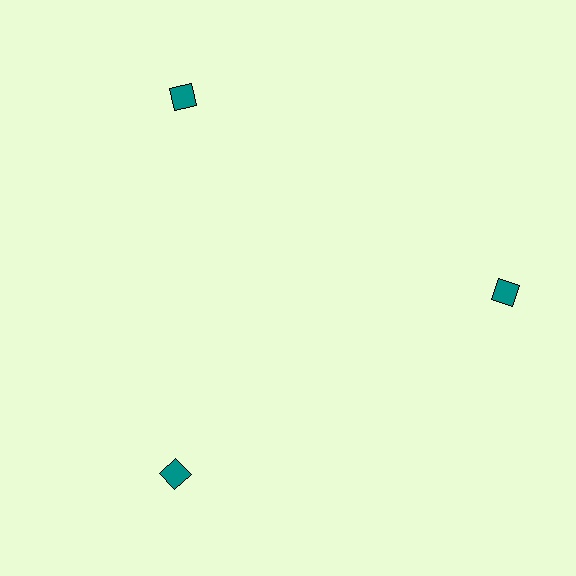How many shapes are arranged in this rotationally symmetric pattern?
There are 3 shapes, arranged in 3 groups of 1.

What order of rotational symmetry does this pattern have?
This pattern has 3-fold rotational symmetry.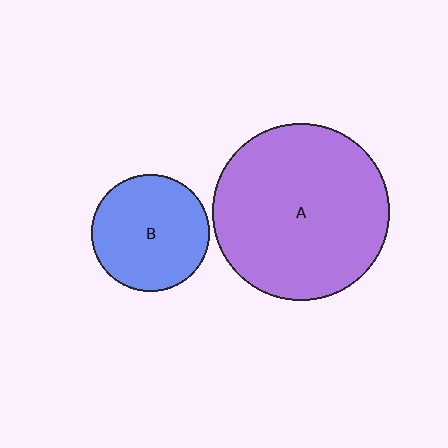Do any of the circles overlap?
No, none of the circles overlap.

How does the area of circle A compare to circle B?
Approximately 2.3 times.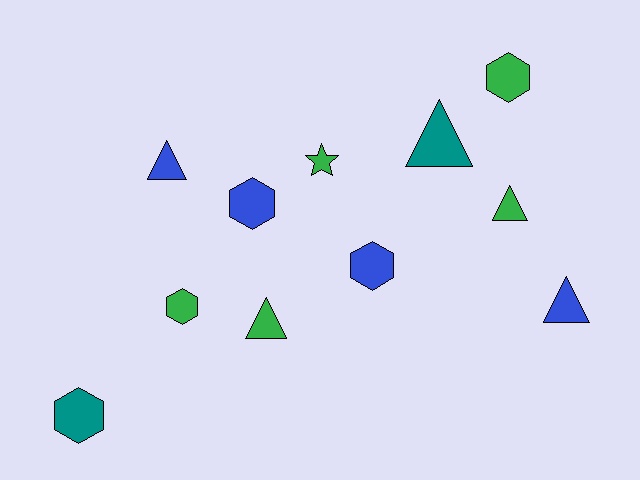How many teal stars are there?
There are no teal stars.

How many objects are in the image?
There are 11 objects.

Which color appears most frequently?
Green, with 5 objects.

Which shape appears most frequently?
Triangle, with 5 objects.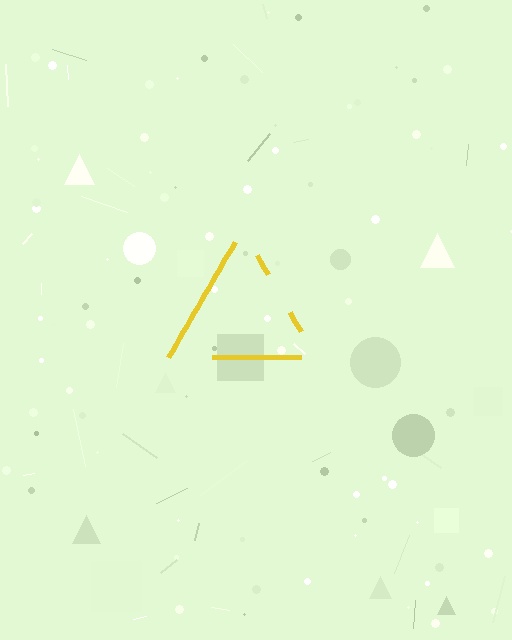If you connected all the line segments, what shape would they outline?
They would outline a triangle.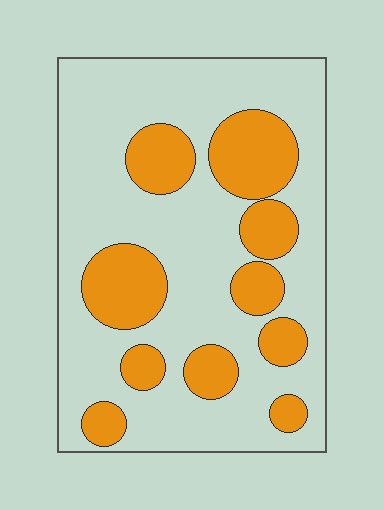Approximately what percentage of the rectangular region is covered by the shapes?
Approximately 30%.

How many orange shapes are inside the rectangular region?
10.